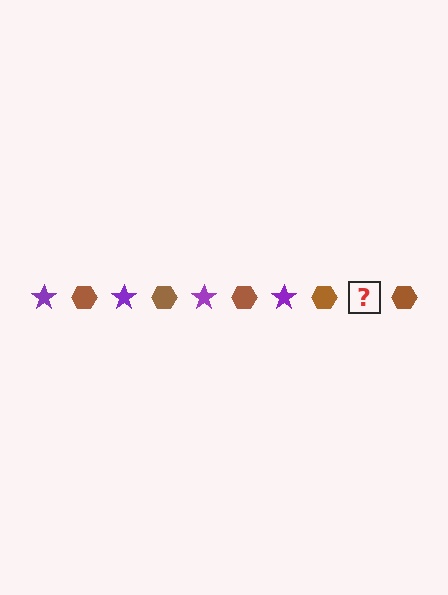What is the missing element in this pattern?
The missing element is a purple star.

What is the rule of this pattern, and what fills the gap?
The rule is that the pattern alternates between purple star and brown hexagon. The gap should be filled with a purple star.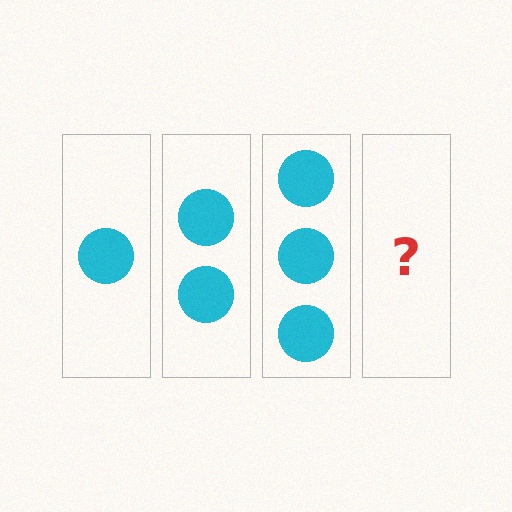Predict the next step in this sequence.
The next step is 4 circles.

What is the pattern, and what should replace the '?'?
The pattern is that each step adds one more circle. The '?' should be 4 circles.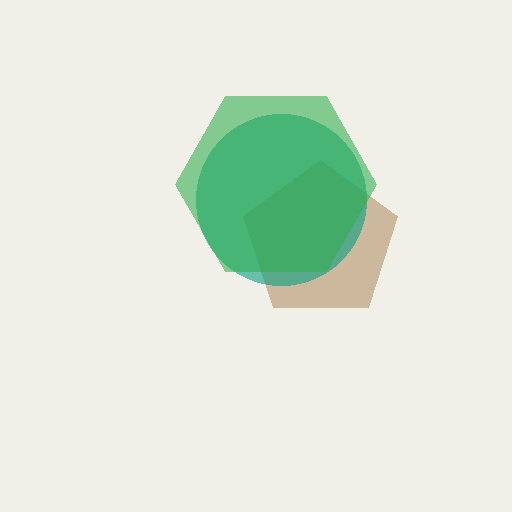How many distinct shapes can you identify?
There are 3 distinct shapes: a brown pentagon, a teal circle, a green hexagon.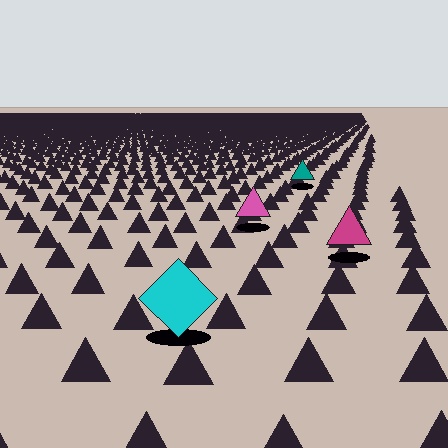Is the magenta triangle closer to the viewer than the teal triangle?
Yes. The magenta triangle is closer — you can tell from the texture gradient: the ground texture is coarser near it.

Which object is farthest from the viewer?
The teal triangle is farthest from the viewer. It appears smaller and the ground texture around it is denser.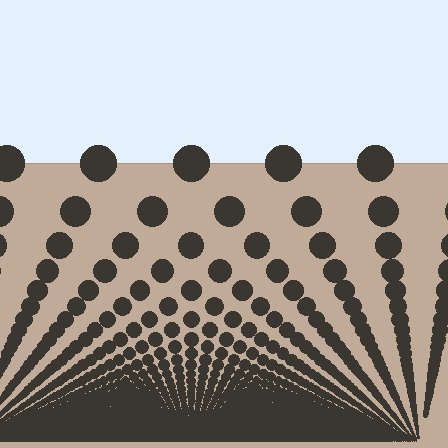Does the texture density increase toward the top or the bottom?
Density increases toward the bottom.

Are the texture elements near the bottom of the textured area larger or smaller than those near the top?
Smaller. The gradient is inverted — elements near the bottom are smaller and denser.